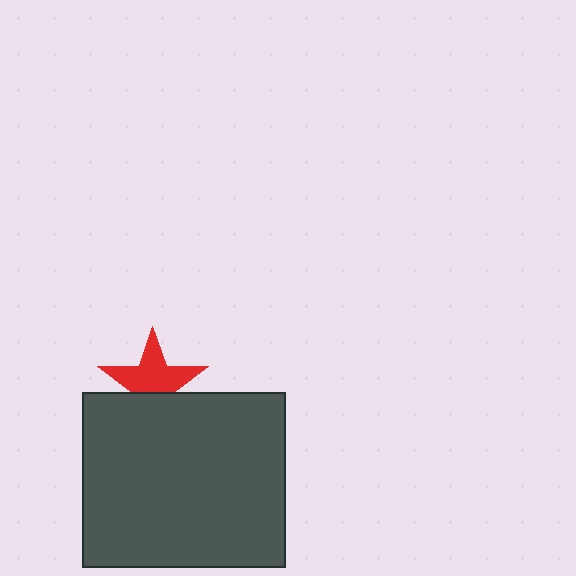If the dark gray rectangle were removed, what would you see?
You would see the complete red star.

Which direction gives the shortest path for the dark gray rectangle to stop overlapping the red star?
Moving down gives the shortest separation.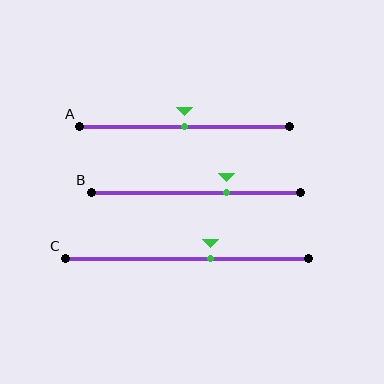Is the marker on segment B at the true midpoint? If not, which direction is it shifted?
No, the marker on segment B is shifted to the right by about 15% of the segment length.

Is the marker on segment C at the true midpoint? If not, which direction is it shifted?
No, the marker on segment C is shifted to the right by about 10% of the segment length.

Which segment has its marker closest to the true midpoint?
Segment A has its marker closest to the true midpoint.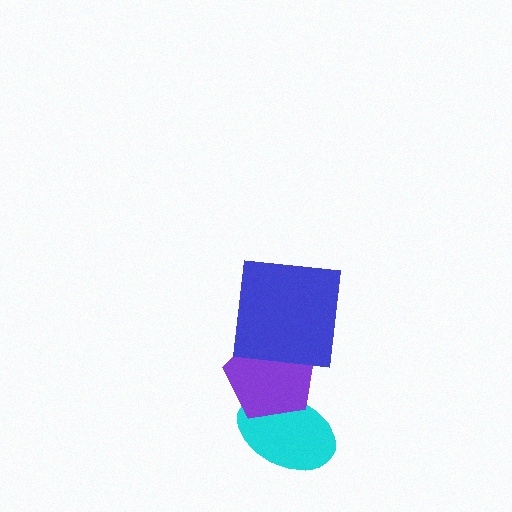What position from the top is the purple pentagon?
The purple pentagon is 2nd from the top.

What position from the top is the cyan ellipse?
The cyan ellipse is 3rd from the top.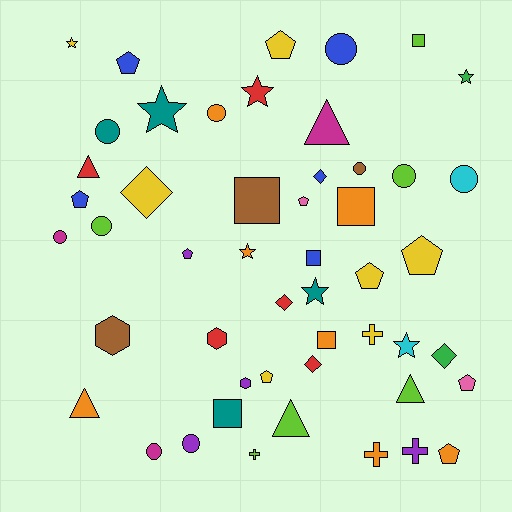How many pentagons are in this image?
There are 10 pentagons.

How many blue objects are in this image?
There are 5 blue objects.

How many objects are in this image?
There are 50 objects.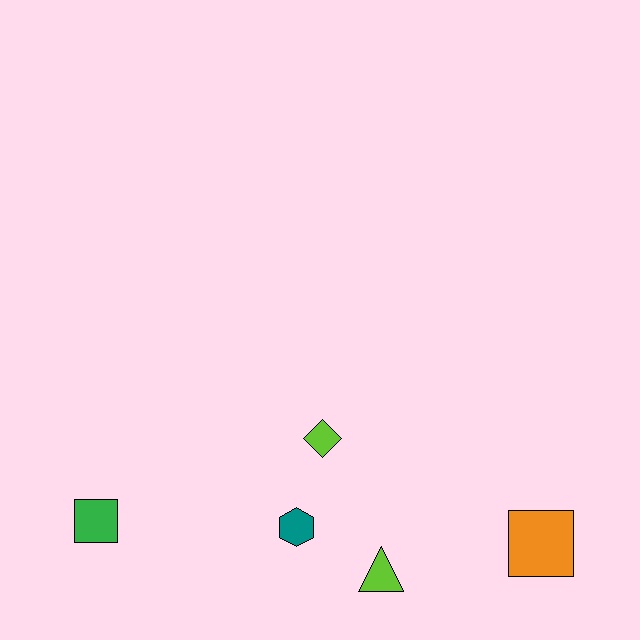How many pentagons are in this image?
There are no pentagons.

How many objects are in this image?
There are 5 objects.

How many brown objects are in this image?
There are no brown objects.